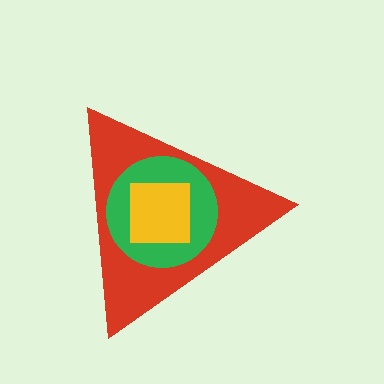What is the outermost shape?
The red triangle.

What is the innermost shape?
The yellow square.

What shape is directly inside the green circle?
The yellow square.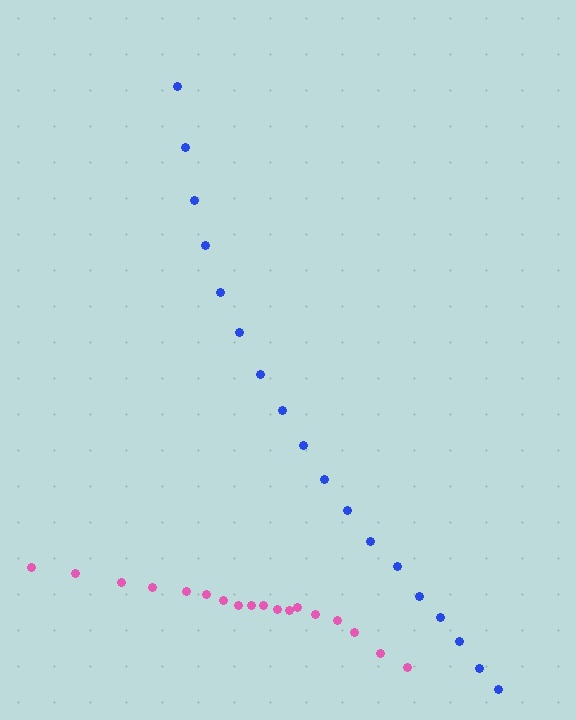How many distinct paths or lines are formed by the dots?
There are 2 distinct paths.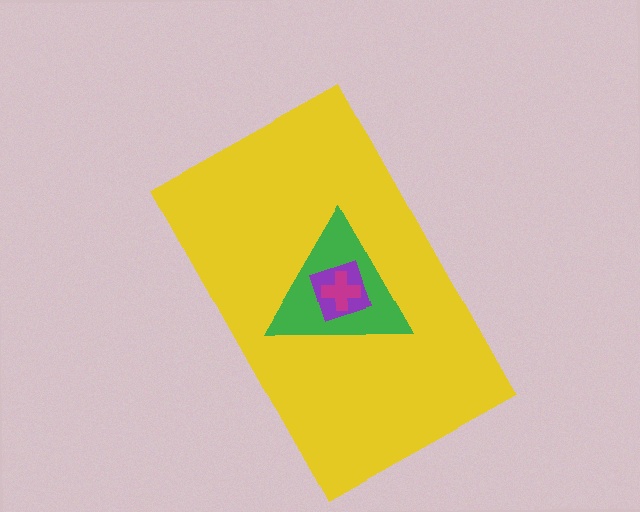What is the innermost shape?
The magenta cross.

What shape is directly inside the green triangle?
The purple diamond.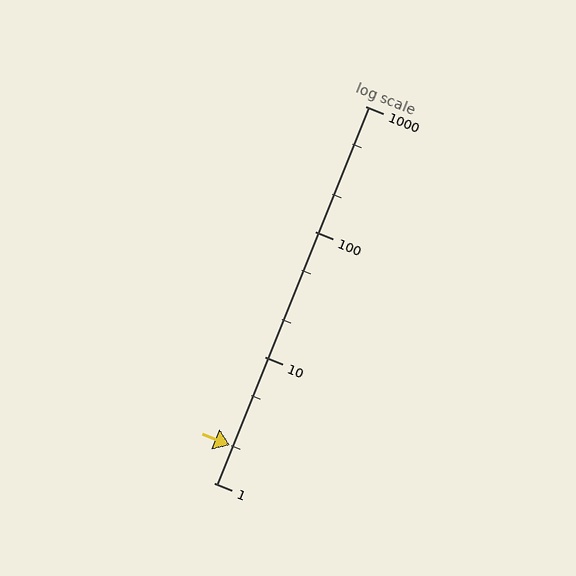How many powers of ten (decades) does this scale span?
The scale spans 3 decades, from 1 to 1000.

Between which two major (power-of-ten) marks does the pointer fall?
The pointer is between 1 and 10.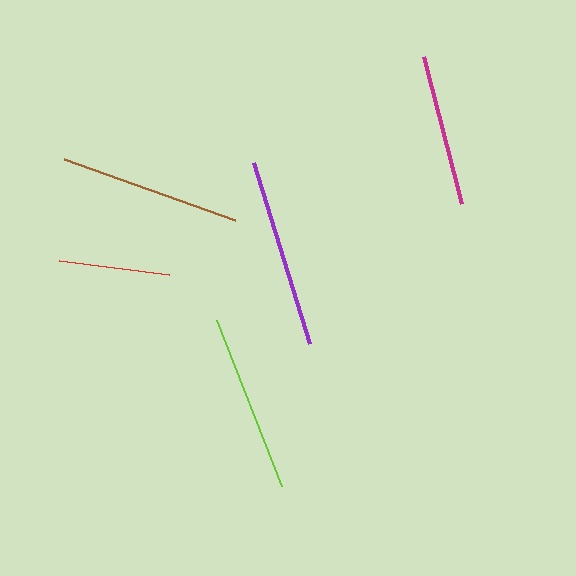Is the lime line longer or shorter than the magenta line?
The lime line is longer than the magenta line.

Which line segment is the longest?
The purple line is the longest at approximately 189 pixels.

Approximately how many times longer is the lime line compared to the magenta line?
The lime line is approximately 1.2 times the length of the magenta line.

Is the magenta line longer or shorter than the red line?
The magenta line is longer than the red line.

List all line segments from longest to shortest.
From longest to shortest: purple, brown, lime, magenta, red.